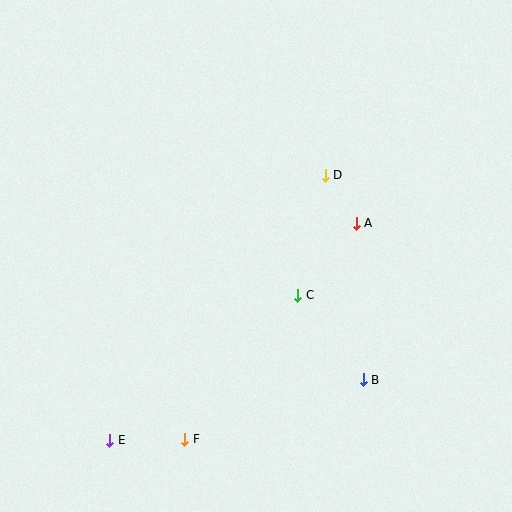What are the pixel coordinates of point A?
Point A is at (356, 223).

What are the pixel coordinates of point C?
Point C is at (298, 295).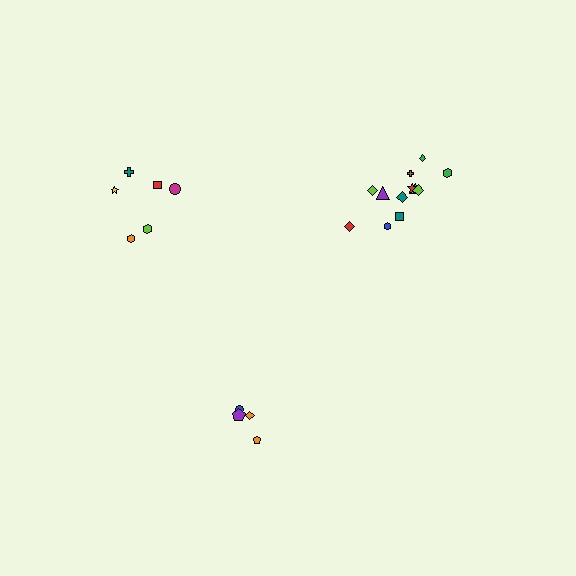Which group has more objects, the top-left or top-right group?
The top-right group.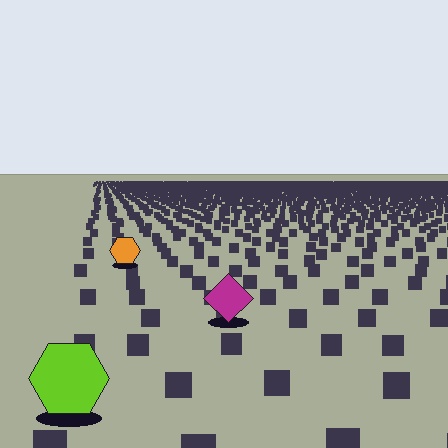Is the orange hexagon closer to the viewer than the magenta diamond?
No. The magenta diamond is closer — you can tell from the texture gradient: the ground texture is coarser near it.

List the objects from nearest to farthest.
From nearest to farthest: the lime hexagon, the magenta diamond, the orange hexagon.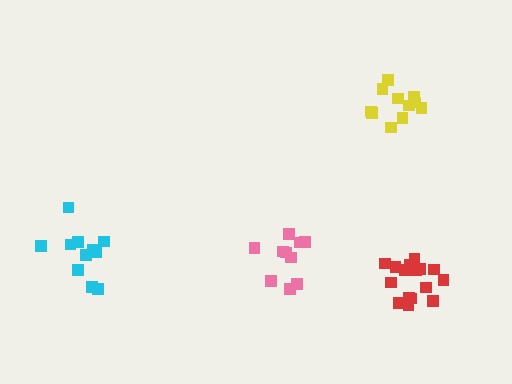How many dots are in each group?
Group 1: 11 dots, Group 2: 10 dots, Group 3: 16 dots, Group 4: 11 dots (48 total).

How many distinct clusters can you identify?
There are 4 distinct clusters.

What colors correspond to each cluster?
The clusters are colored: yellow, pink, red, cyan.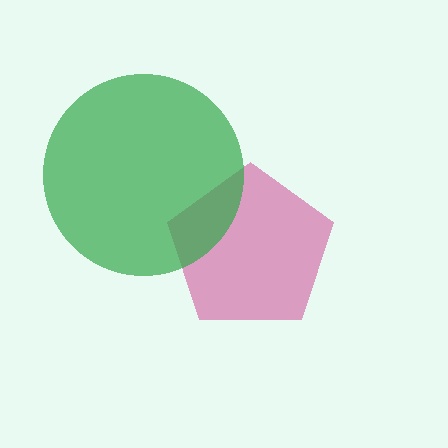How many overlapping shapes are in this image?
There are 2 overlapping shapes in the image.